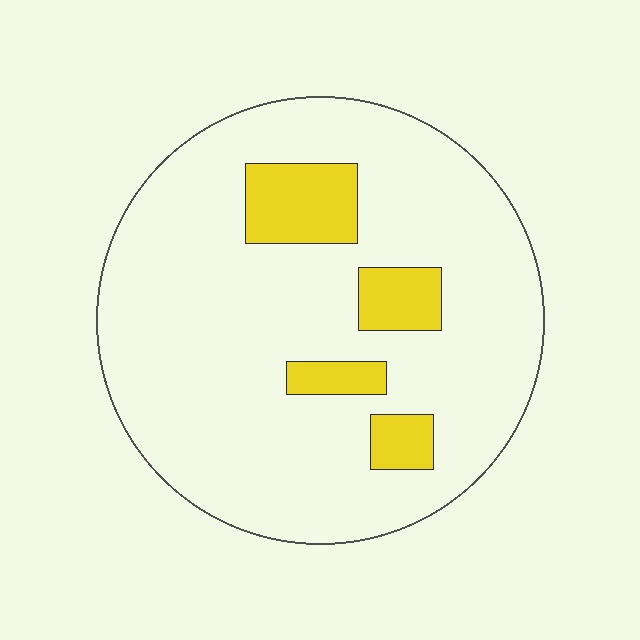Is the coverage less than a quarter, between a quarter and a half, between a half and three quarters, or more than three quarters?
Less than a quarter.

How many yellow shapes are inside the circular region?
4.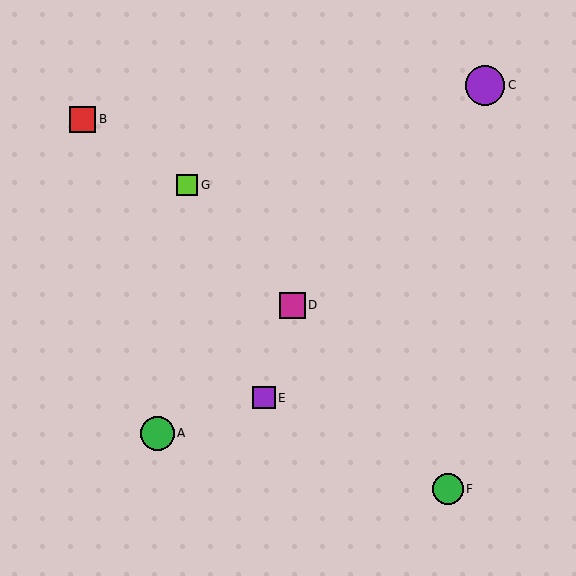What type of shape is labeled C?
Shape C is a purple circle.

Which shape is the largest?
The purple circle (labeled C) is the largest.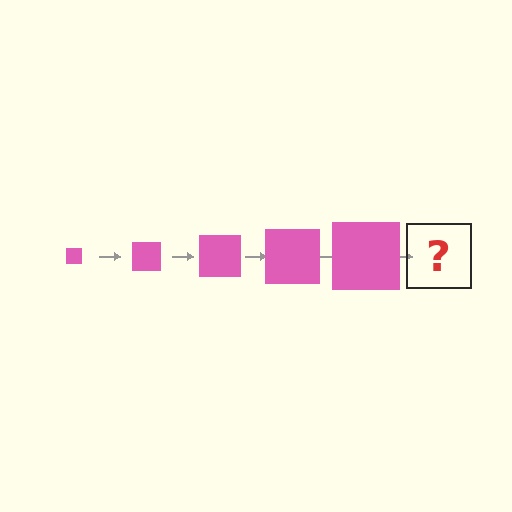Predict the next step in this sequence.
The next step is a pink square, larger than the previous one.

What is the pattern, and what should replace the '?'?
The pattern is that the square gets progressively larger each step. The '?' should be a pink square, larger than the previous one.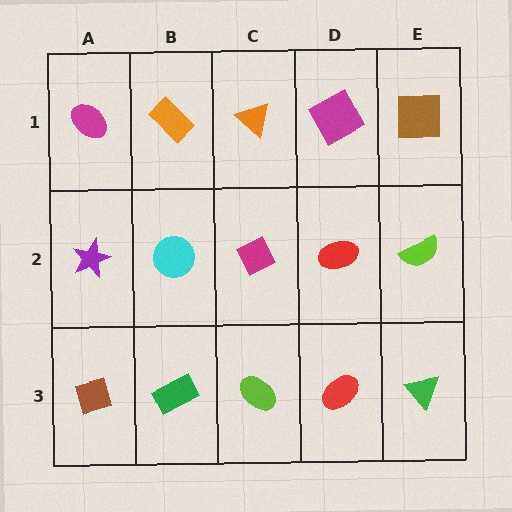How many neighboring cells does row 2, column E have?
3.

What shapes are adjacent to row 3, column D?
A red ellipse (row 2, column D), a lime ellipse (row 3, column C), a green triangle (row 3, column E).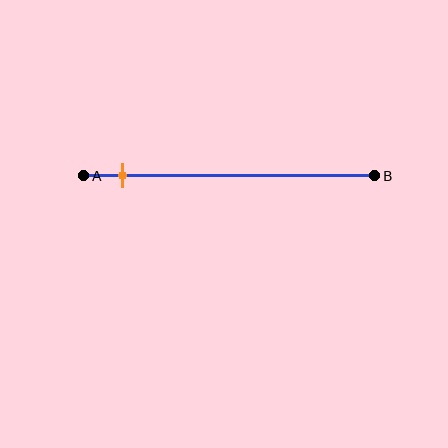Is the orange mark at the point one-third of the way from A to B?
No, the mark is at about 15% from A, not at the 33% one-third point.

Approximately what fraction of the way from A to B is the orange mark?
The orange mark is approximately 15% of the way from A to B.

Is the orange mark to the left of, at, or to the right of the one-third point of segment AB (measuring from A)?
The orange mark is to the left of the one-third point of segment AB.